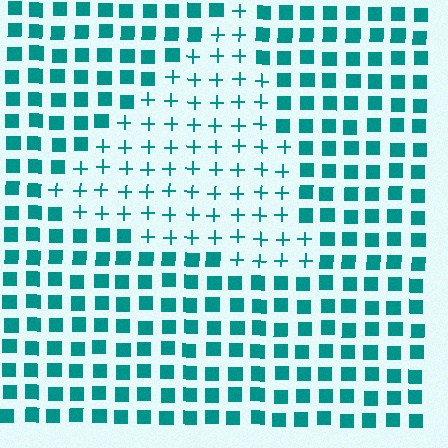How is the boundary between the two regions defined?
The boundary is defined by a change in element shape: plus signs inside vs. squares outside. All elements share the same color and spacing.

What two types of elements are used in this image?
The image uses plus signs inside the triangle region and squares outside it.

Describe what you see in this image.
The image is filled with small teal elements arranged in a uniform grid. A triangle-shaped region contains plus signs, while the surrounding area contains squares. The boundary is defined purely by the change in element shape.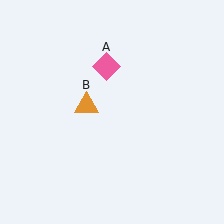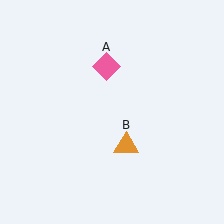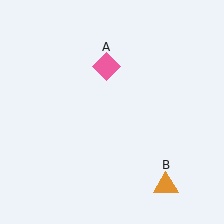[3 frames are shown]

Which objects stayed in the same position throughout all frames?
Pink diamond (object A) remained stationary.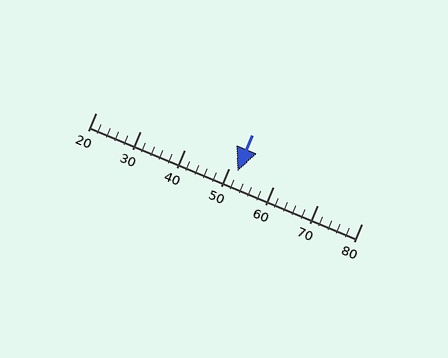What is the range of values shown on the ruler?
The ruler shows values from 20 to 80.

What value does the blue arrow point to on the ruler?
The blue arrow points to approximately 52.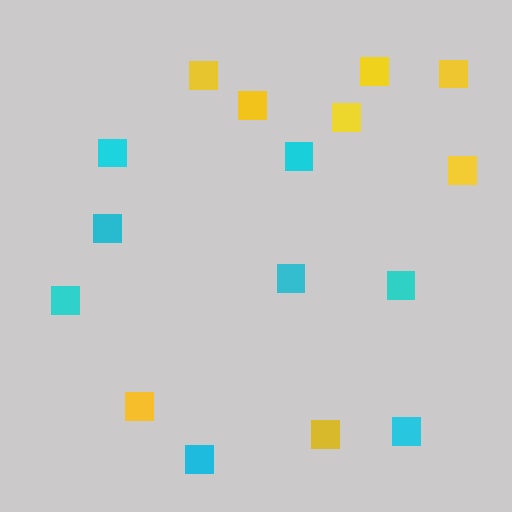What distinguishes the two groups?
There are 2 groups: one group of yellow squares (8) and one group of cyan squares (8).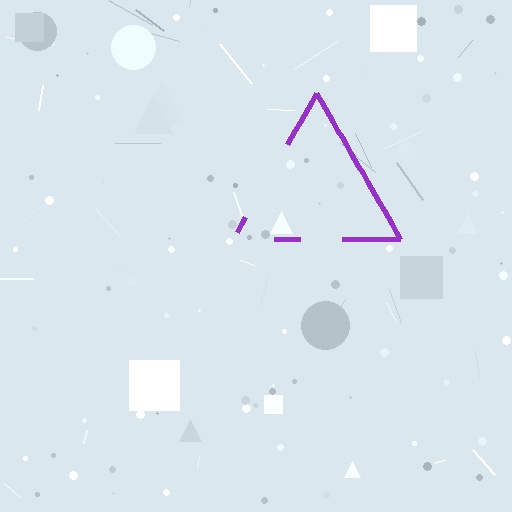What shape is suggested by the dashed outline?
The dashed outline suggests a triangle.